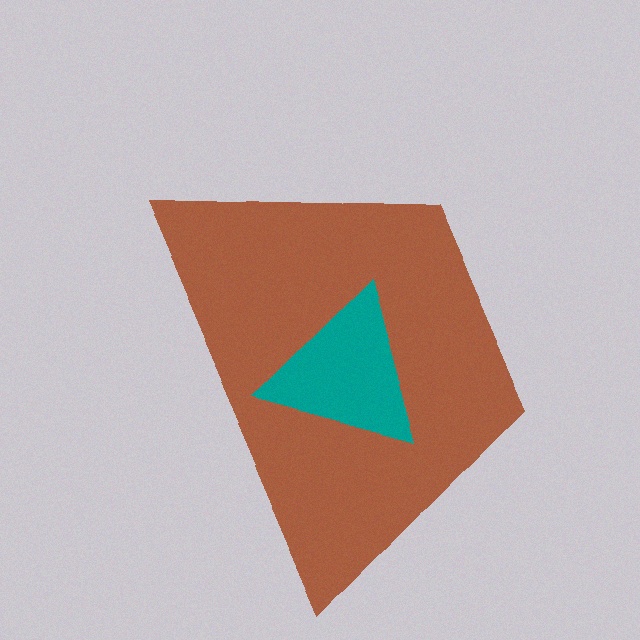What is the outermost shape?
The brown trapezoid.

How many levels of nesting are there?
2.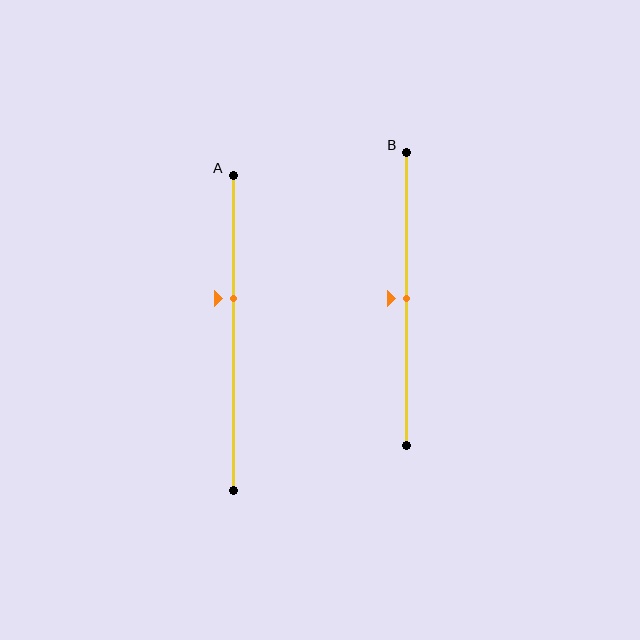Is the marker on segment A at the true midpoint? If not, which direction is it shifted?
No, the marker on segment A is shifted upward by about 11% of the segment length.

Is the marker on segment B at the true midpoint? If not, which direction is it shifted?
Yes, the marker on segment B is at the true midpoint.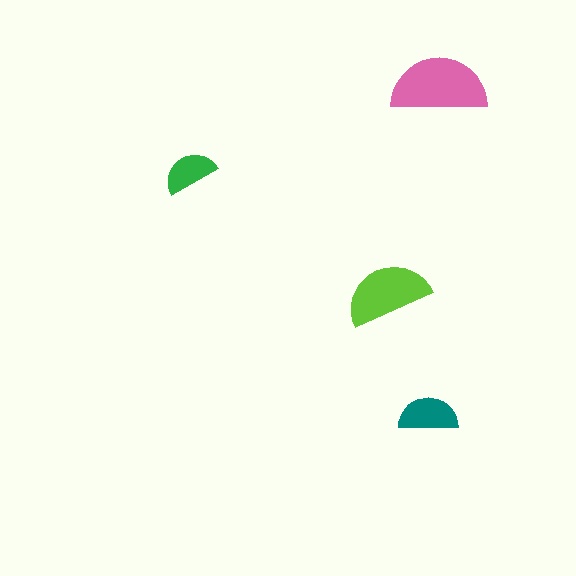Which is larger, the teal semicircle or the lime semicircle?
The lime one.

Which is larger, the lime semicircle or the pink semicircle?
The pink one.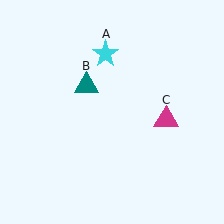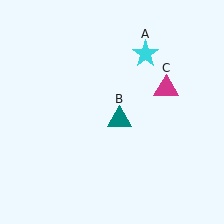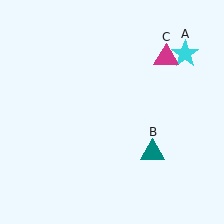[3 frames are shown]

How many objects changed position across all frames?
3 objects changed position: cyan star (object A), teal triangle (object B), magenta triangle (object C).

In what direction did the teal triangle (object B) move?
The teal triangle (object B) moved down and to the right.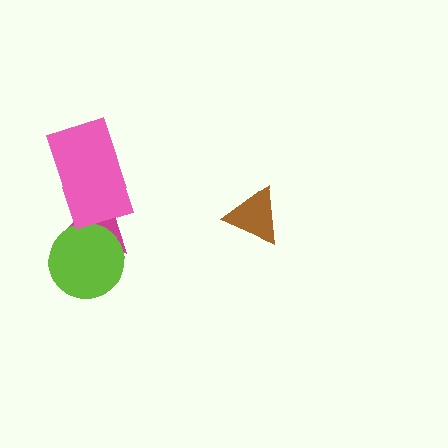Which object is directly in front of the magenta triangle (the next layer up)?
The lime circle is directly in front of the magenta triangle.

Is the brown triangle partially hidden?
No, no other shape covers it.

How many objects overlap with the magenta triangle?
2 objects overlap with the magenta triangle.